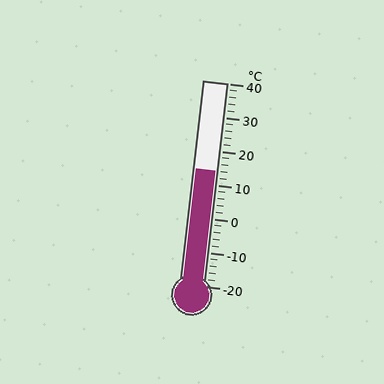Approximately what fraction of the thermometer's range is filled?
The thermometer is filled to approximately 55% of its range.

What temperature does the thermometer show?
The thermometer shows approximately 14°C.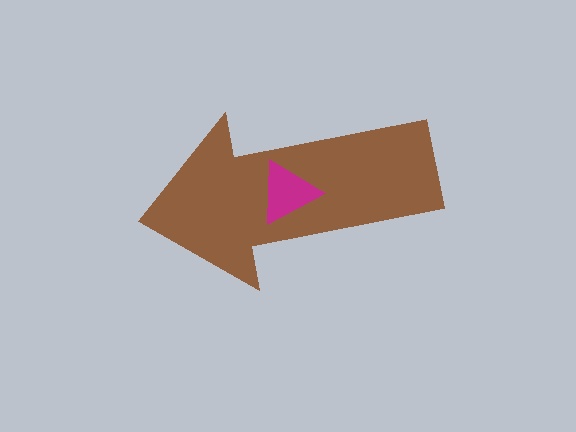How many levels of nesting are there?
2.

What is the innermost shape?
The magenta triangle.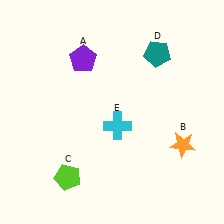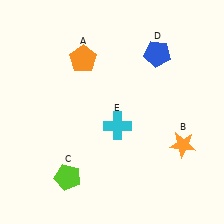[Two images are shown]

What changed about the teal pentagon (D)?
In Image 1, D is teal. In Image 2, it changed to blue.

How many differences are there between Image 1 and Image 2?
There are 2 differences between the two images.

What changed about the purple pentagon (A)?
In Image 1, A is purple. In Image 2, it changed to orange.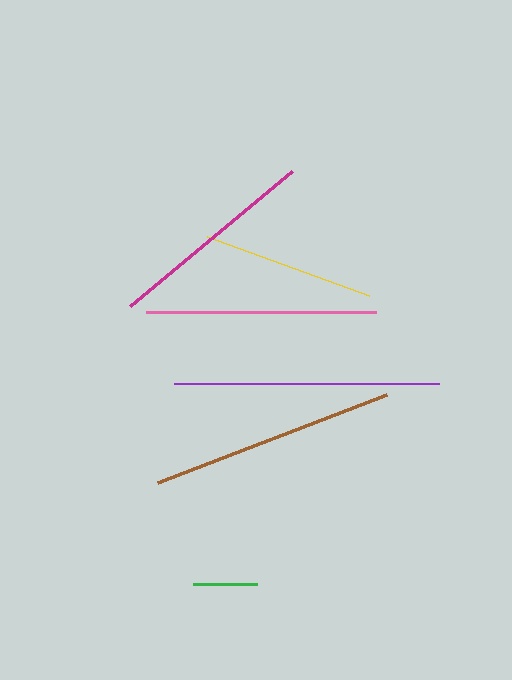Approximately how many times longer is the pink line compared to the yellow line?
The pink line is approximately 1.3 times the length of the yellow line.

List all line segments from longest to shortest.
From longest to shortest: purple, brown, pink, magenta, yellow, green.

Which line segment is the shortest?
The green line is the shortest at approximately 64 pixels.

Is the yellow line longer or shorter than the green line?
The yellow line is longer than the green line.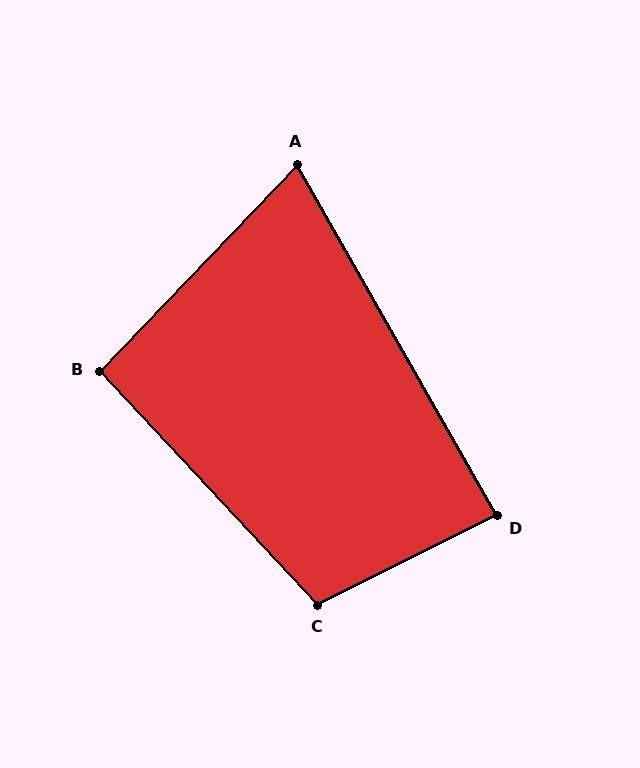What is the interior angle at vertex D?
Approximately 87 degrees (approximately right).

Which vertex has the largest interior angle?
C, at approximately 107 degrees.